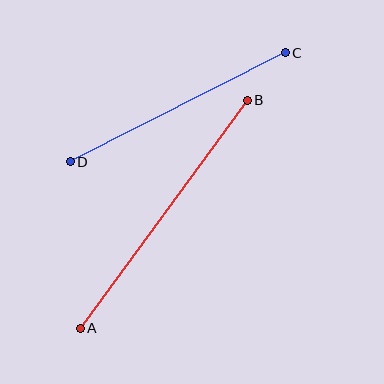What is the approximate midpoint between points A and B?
The midpoint is at approximately (164, 214) pixels.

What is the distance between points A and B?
The distance is approximately 283 pixels.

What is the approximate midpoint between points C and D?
The midpoint is at approximately (178, 107) pixels.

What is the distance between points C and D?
The distance is approximately 241 pixels.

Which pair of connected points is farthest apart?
Points A and B are farthest apart.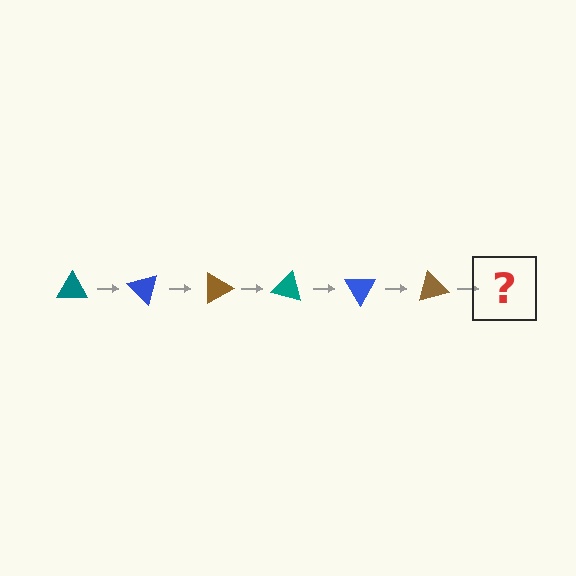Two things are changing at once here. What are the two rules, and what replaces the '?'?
The two rules are that it rotates 45 degrees each step and the color cycles through teal, blue, and brown. The '?' should be a teal triangle, rotated 270 degrees from the start.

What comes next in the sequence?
The next element should be a teal triangle, rotated 270 degrees from the start.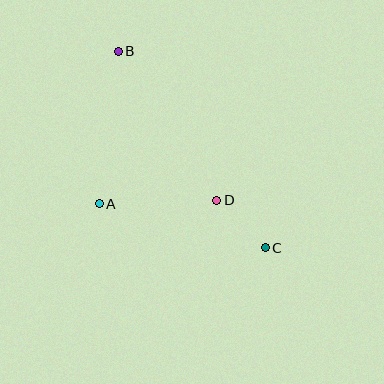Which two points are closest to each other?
Points C and D are closest to each other.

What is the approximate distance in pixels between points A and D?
The distance between A and D is approximately 117 pixels.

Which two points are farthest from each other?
Points B and C are farthest from each other.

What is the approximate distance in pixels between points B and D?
The distance between B and D is approximately 179 pixels.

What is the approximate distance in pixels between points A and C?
The distance between A and C is approximately 172 pixels.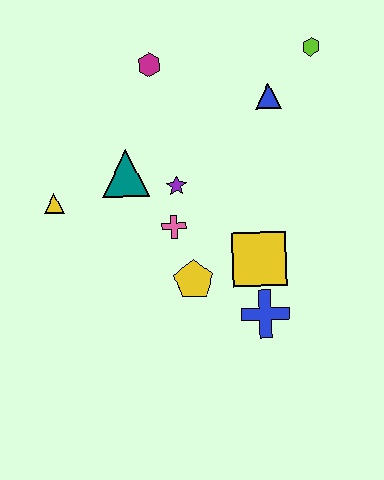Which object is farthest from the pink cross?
The lime hexagon is farthest from the pink cross.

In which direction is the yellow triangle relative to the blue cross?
The yellow triangle is to the left of the blue cross.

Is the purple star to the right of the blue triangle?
No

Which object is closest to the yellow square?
The blue cross is closest to the yellow square.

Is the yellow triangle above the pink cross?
Yes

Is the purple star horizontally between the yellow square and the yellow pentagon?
No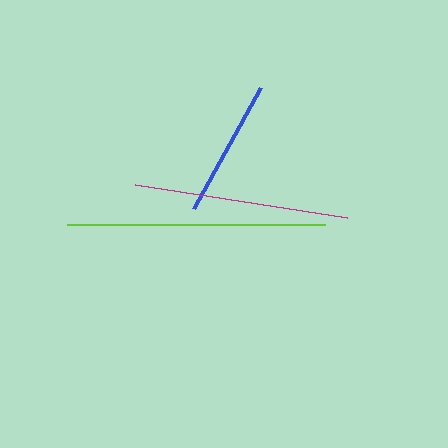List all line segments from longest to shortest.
From longest to shortest: lime, magenta, blue.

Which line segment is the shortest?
The blue line is the shortest at approximately 138 pixels.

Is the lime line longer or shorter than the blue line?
The lime line is longer than the blue line.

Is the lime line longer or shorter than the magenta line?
The lime line is longer than the magenta line.